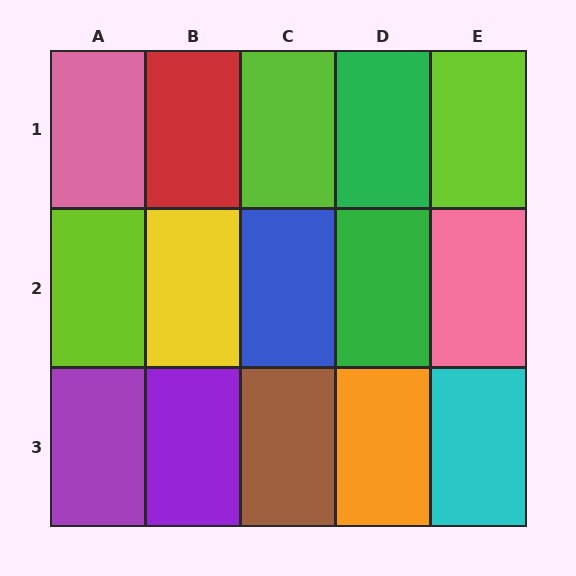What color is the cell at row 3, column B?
Purple.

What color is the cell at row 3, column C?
Brown.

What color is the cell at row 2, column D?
Green.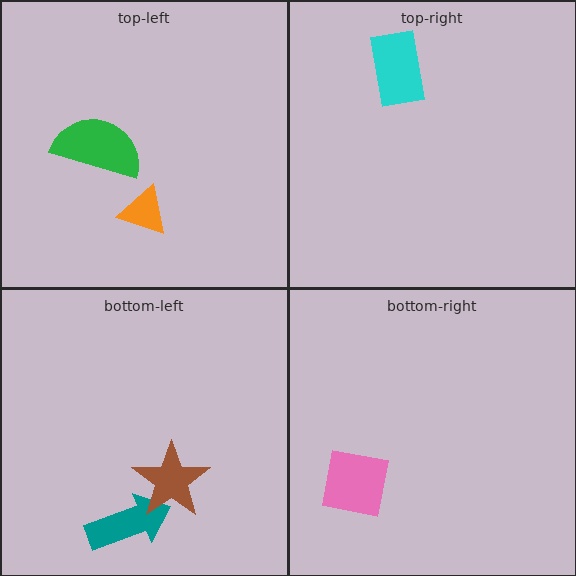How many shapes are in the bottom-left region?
2.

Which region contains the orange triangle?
The top-left region.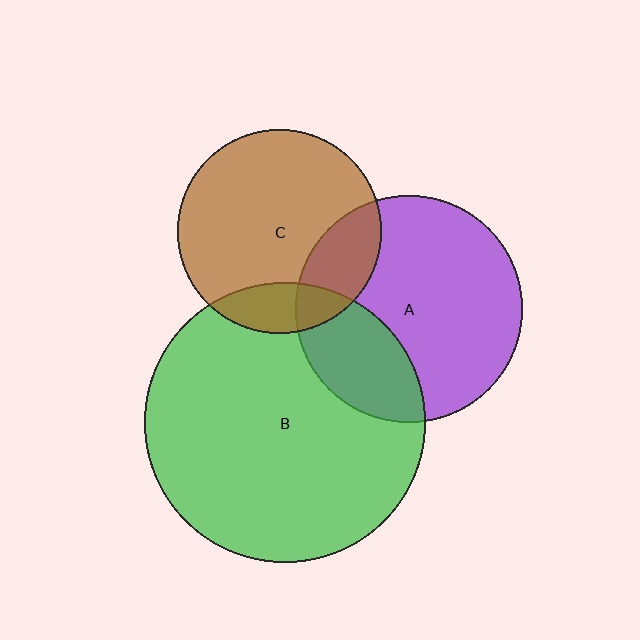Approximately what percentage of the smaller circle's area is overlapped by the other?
Approximately 15%.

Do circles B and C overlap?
Yes.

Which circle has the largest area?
Circle B (green).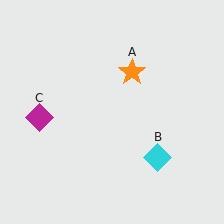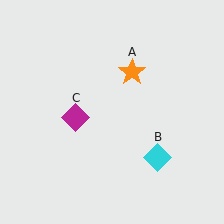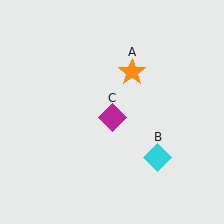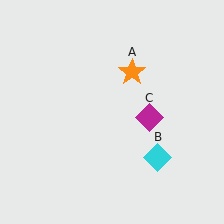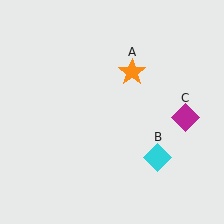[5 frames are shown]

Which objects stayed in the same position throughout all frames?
Orange star (object A) and cyan diamond (object B) remained stationary.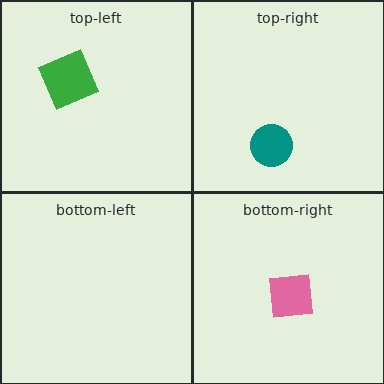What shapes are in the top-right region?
The teal circle.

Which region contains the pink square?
The bottom-right region.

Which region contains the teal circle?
The top-right region.